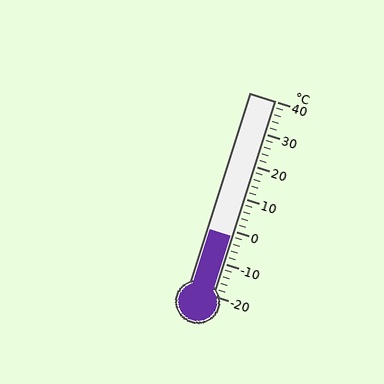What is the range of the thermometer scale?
The thermometer scale ranges from -20°C to 40°C.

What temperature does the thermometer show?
The thermometer shows approximately -2°C.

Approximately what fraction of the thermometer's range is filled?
The thermometer is filled to approximately 30% of its range.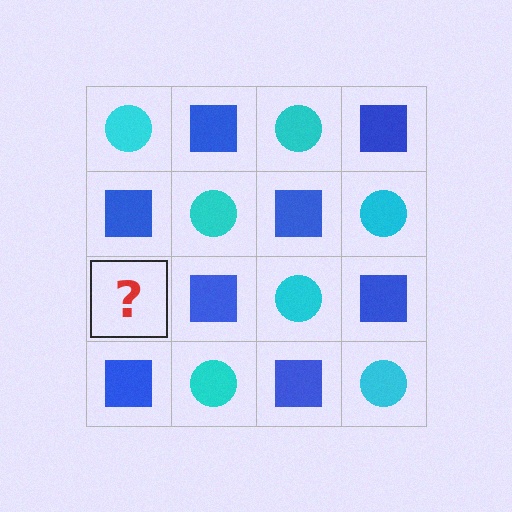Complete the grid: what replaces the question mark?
The question mark should be replaced with a cyan circle.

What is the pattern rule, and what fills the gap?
The rule is that it alternates cyan circle and blue square in a checkerboard pattern. The gap should be filled with a cyan circle.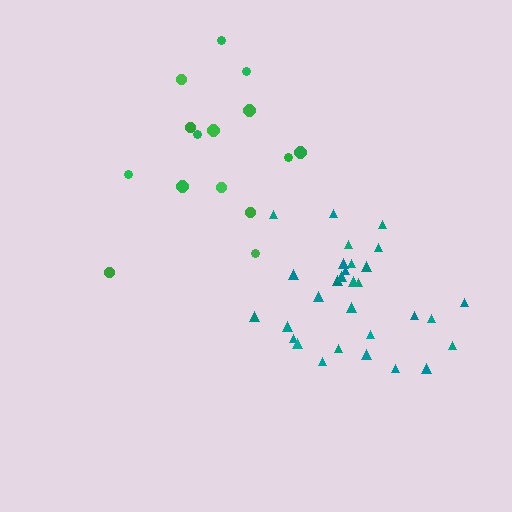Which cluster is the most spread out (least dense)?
Green.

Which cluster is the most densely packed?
Teal.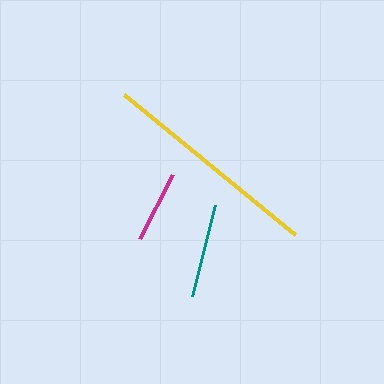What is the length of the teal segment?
The teal segment is approximately 94 pixels long.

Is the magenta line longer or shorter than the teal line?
The teal line is longer than the magenta line.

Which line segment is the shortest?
The magenta line is the shortest at approximately 72 pixels.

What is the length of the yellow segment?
The yellow segment is approximately 221 pixels long.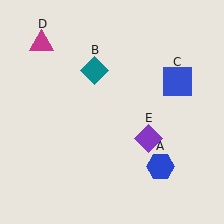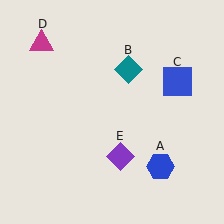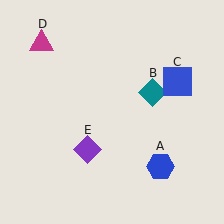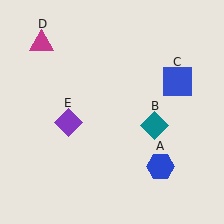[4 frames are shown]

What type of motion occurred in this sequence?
The teal diamond (object B), purple diamond (object E) rotated clockwise around the center of the scene.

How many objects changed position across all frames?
2 objects changed position: teal diamond (object B), purple diamond (object E).